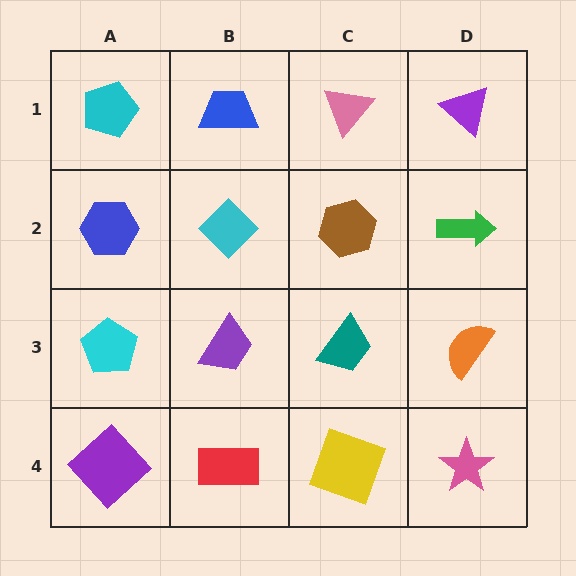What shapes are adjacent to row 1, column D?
A green arrow (row 2, column D), a pink triangle (row 1, column C).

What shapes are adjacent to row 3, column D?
A green arrow (row 2, column D), a pink star (row 4, column D), a teal trapezoid (row 3, column C).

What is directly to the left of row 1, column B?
A cyan pentagon.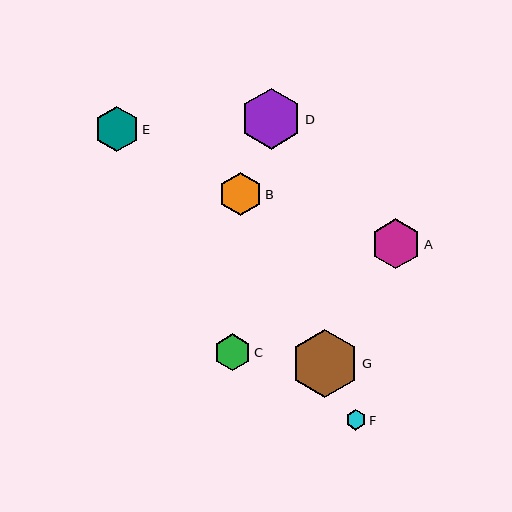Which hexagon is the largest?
Hexagon G is the largest with a size of approximately 68 pixels.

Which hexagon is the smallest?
Hexagon F is the smallest with a size of approximately 21 pixels.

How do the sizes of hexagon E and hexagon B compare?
Hexagon E and hexagon B are approximately the same size.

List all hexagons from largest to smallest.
From largest to smallest: G, D, A, E, B, C, F.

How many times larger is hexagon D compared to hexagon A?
Hexagon D is approximately 1.2 times the size of hexagon A.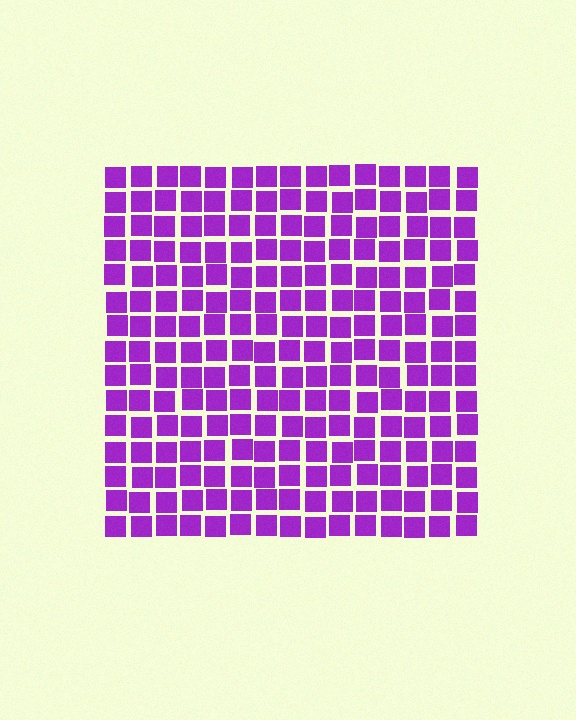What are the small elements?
The small elements are squares.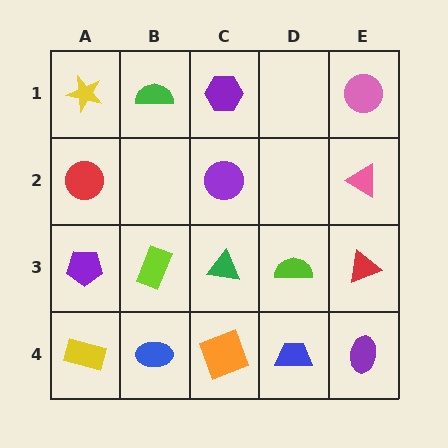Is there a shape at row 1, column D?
No, that cell is empty.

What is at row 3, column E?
A red triangle.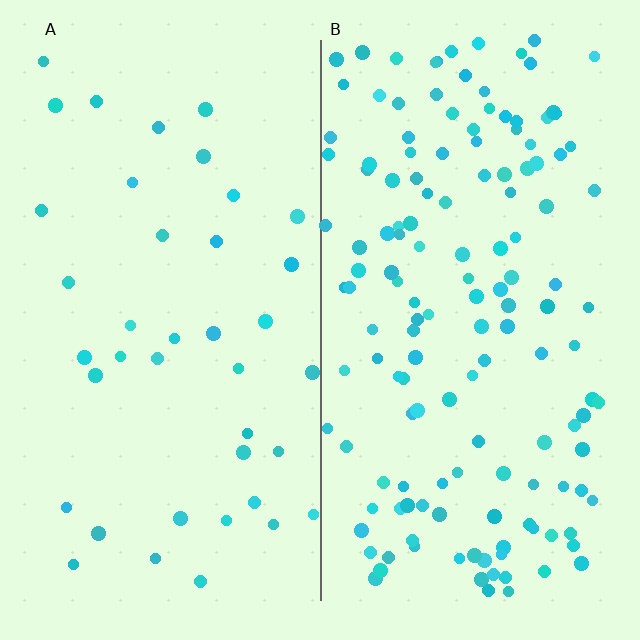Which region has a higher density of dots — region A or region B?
B (the right).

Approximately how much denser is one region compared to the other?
Approximately 3.7× — region B over region A.